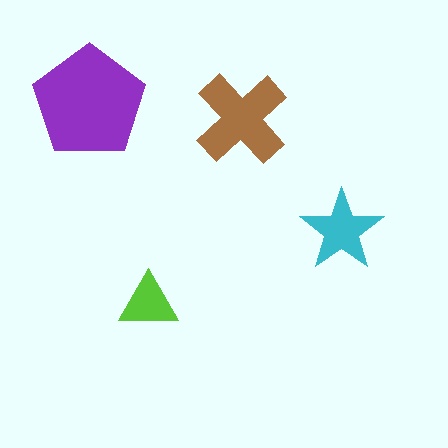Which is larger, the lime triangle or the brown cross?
The brown cross.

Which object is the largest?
The purple pentagon.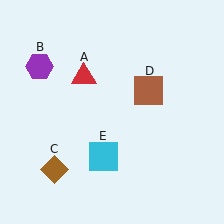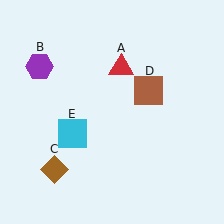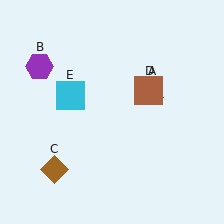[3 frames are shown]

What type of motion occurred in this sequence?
The red triangle (object A), cyan square (object E) rotated clockwise around the center of the scene.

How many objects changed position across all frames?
2 objects changed position: red triangle (object A), cyan square (object E).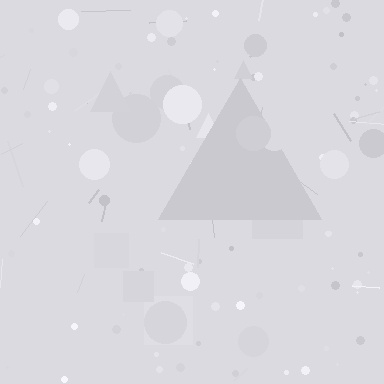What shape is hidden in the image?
A triangle is hidden in the image.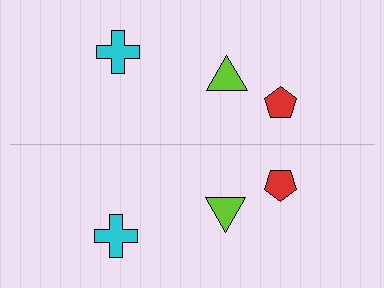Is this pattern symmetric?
Yes, this pattern has bilateral (reflection) symmetry.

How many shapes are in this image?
There are 6 shapes in this image.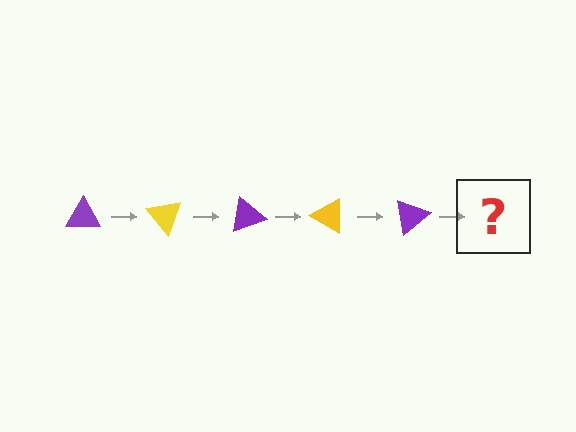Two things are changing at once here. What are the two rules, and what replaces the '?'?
The two rules are that it rotates 50 degrees each step and the color cycles through purple and yellow. The '?' should be a yellow triangle, rotated 250 degrees from the start.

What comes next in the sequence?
The next element should be a yellow triangle, rotated 250 degrees from the start.